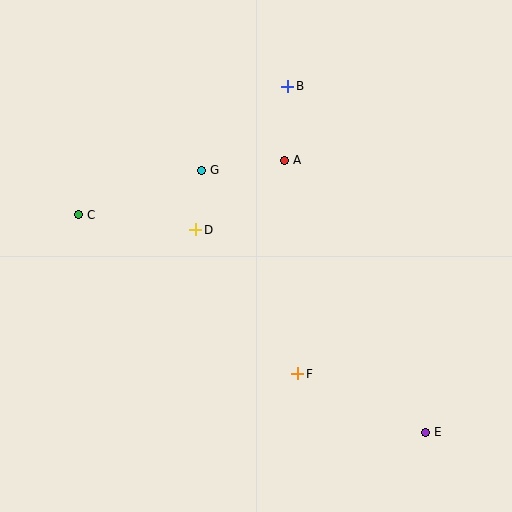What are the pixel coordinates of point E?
Point E is at (425, 432).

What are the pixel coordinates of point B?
Point B is at (288, 86).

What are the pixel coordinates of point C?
Point C is at (79, 215).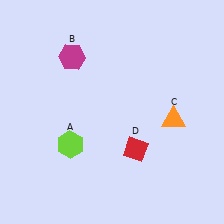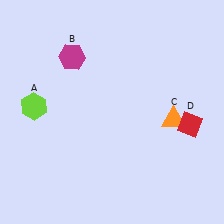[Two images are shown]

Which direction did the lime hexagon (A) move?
The lime hexagon (A) moved up.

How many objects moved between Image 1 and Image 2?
2 objects moved between the two images.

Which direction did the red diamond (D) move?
The red diamond (D) moved right.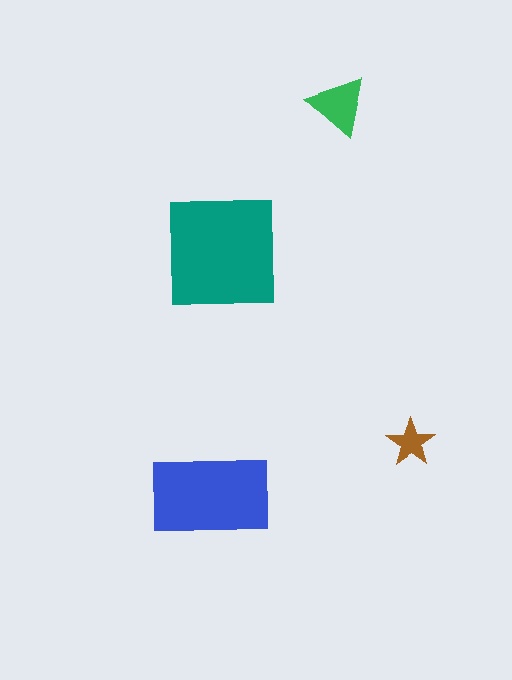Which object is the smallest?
The brown star.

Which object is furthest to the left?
The blue rectangle is leftmost.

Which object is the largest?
The teal square.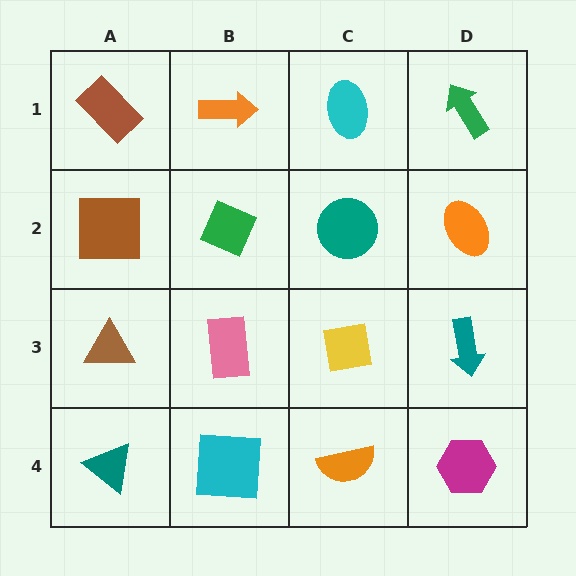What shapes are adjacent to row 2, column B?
An orange arrow (row 1, column B), a pink rectangle (row 3, column B), a brown square (row 2, column A), a teal circle (row 2, column C).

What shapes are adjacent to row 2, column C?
A cyan ellipse (row 1, column C), a yellow square (row 3, column C), a green diamond (row 2, column B), an orange ellipse (row 2, column D).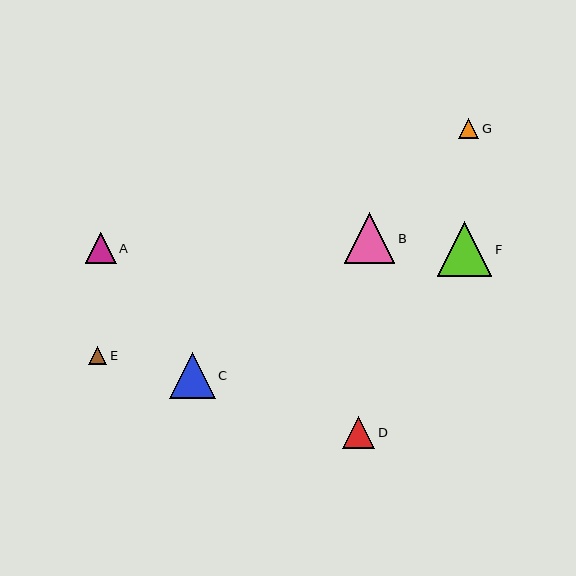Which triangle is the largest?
Triangle F is the largest with a size of approximately 55 pixels.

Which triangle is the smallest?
Triangle E is the smallest with a size of approximately 18 pixels.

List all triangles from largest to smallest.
From largest to smallest: F, B, C, D, A, G, E.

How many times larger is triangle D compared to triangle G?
Triangle D is approximately 1.6 times the size of triangle G.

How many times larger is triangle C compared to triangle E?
Triangle C is approximately 2.5 times the size of triangle E.